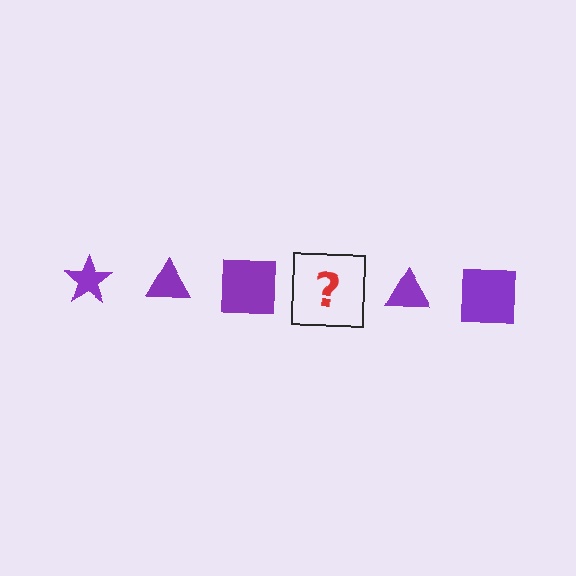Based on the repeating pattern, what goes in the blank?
The blank should be a purple star.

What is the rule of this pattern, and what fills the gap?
The rule is that the pattern cycles through star, triangle, square shapes in purple. The gap should be filled with a purple star.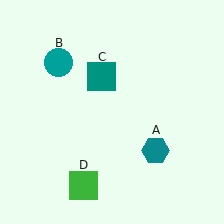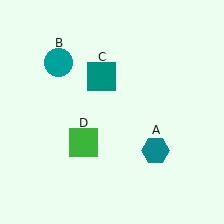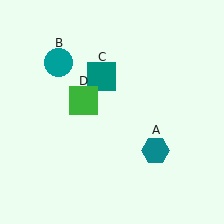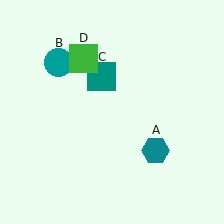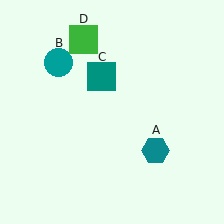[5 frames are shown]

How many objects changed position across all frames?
1 object changed position: green square (object D).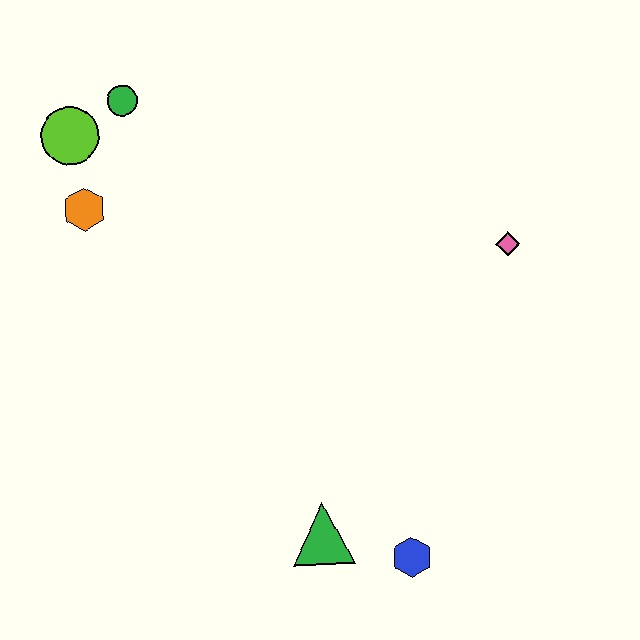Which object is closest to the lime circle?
The green circle is closest to the lime circle.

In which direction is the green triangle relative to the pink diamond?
The green triangle is below the pink diamond.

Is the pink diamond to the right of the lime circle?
Yes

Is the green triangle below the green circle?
Yes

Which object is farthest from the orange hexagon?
The blue hexagon is farthest from the orange hexagon.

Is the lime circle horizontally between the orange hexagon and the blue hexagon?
No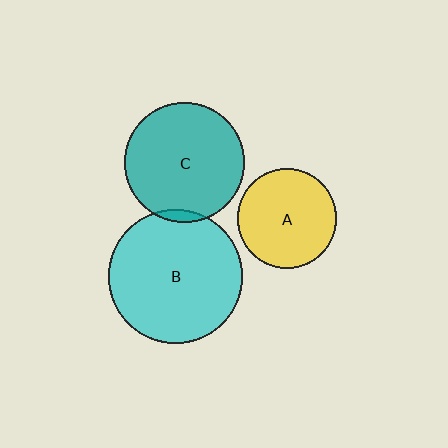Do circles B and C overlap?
Yes.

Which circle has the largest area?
Circle B (cyan).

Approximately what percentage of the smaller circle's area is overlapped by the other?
Approximately 5%.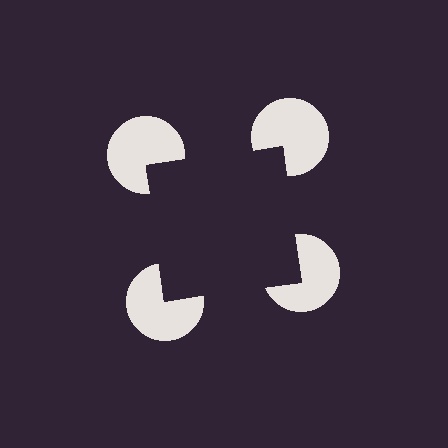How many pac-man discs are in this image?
There are 4 — one at each vertex of the illusory square.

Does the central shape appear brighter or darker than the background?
It typically appears slightly darker than the background, even though no actual brightness change is drawn.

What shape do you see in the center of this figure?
An illusory square — its edges are inferred from the aligned wedge cuts in the pac-man discs, not physically drawn.